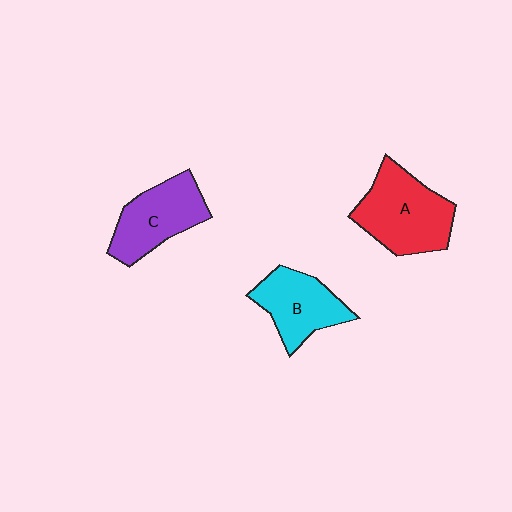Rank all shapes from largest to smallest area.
From largest to smallest: A (red), C (purple), B (cyan).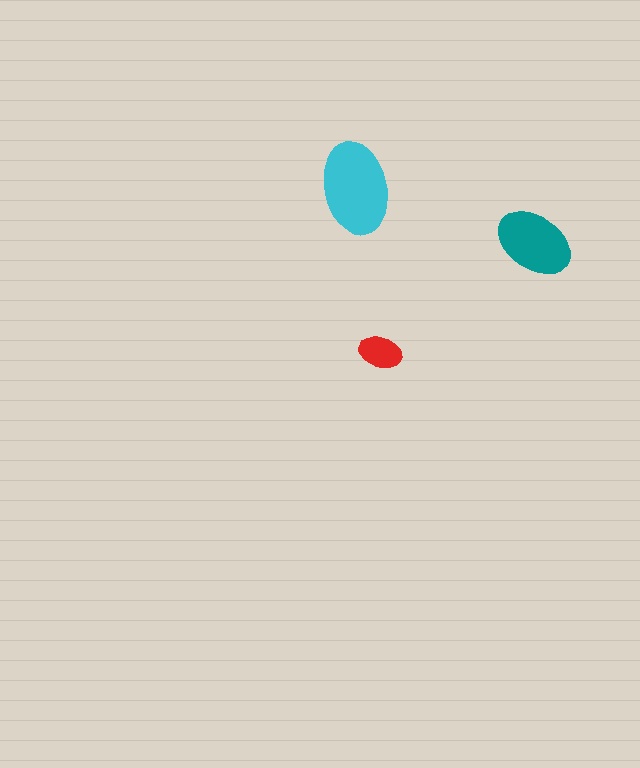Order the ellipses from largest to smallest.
the cyan one, the teal one, the red one.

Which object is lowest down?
The red ellipse is bottommost.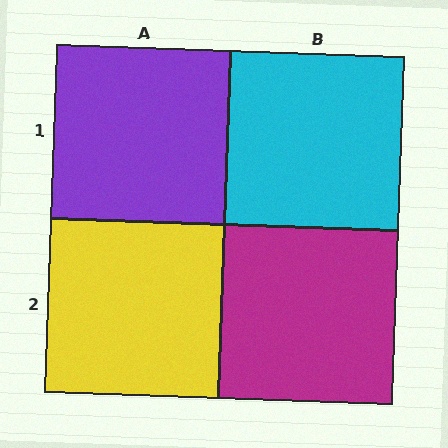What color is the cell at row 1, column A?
Purple.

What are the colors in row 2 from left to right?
Yellow, magenta.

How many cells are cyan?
1 cell is cyan.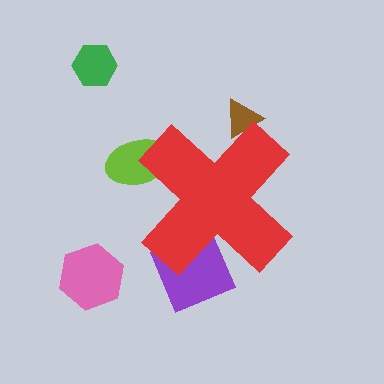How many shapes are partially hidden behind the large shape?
3 shapes are partially hidden.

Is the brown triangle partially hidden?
Yes, the brown triangle is partially hidden behind the red cross.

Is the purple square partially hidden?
Yes, the purple square is partially hidden behind the red cross.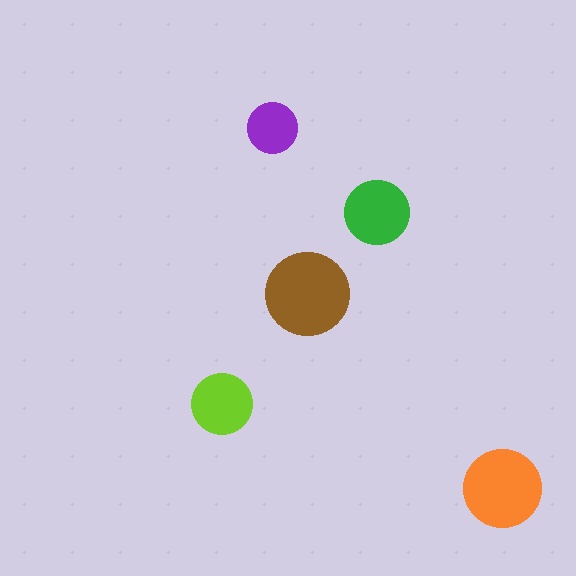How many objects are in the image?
There are 5 objects in the image.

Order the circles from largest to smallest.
the brown one, the orange one, the green one, the lime one, the purple one.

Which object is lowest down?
The orange circle is bottommost.